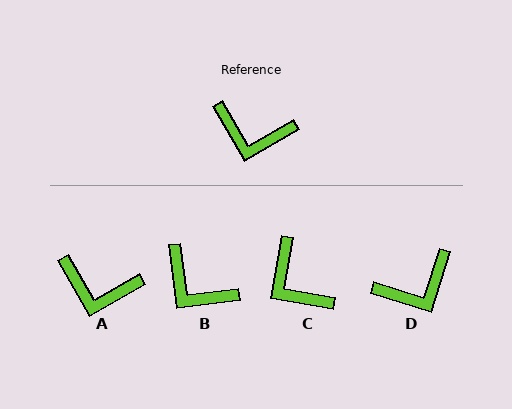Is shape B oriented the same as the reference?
No, it is off by about 23 degrees.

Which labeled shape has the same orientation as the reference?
A.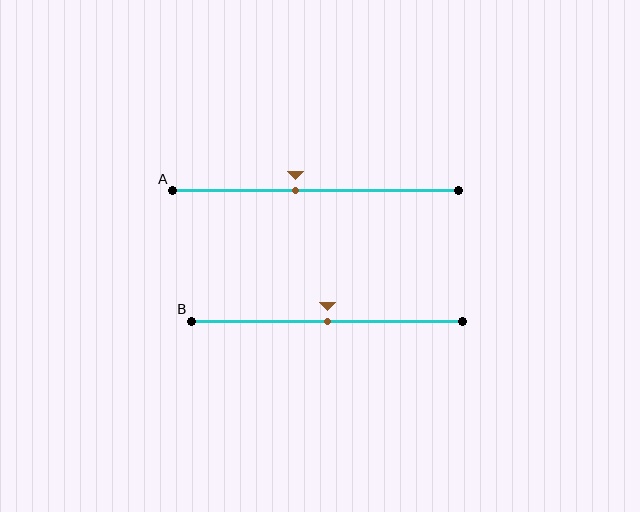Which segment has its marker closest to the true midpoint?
Segment B has its marker closest to the true midpoint.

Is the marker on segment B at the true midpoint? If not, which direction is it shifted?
Yes, the marker on segment B is at the true midpoint.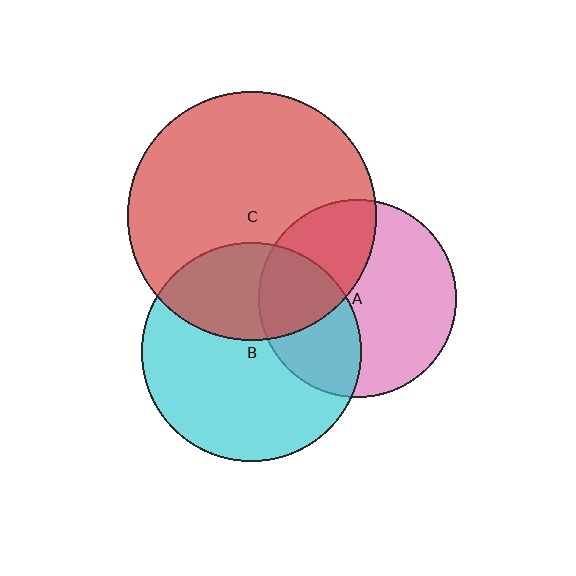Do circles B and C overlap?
Yes.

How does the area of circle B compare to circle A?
Approximately 1.2 times.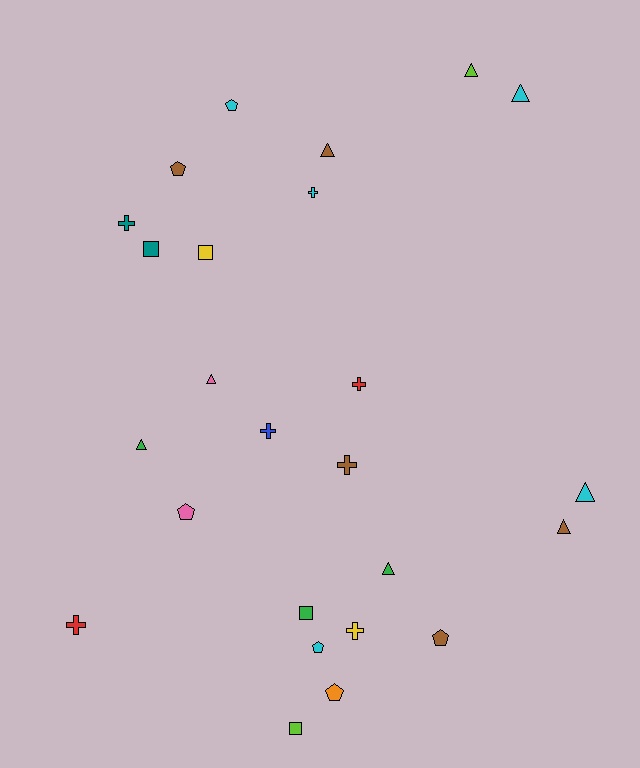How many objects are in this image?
There are 25 objects.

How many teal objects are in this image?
There are 2 teal objects.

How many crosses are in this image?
There are 7 crosses.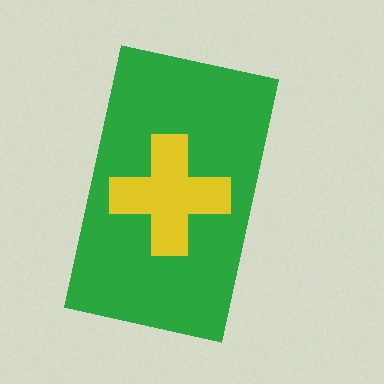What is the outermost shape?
The green rectangle.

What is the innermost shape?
The yellow cross.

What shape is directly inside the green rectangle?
The yellow cross.